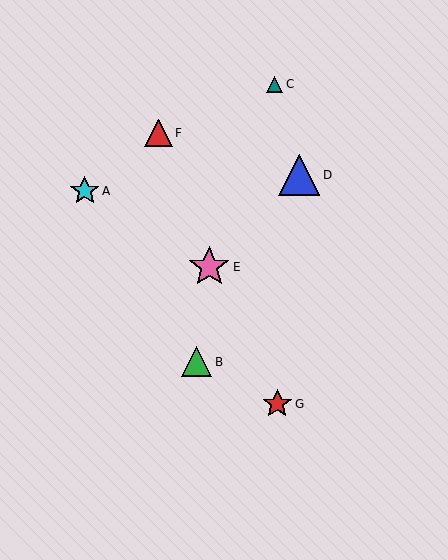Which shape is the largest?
The pink star (labeled E) is the largest.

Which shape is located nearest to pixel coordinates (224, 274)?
The pink star (labeled E) at (209, 267) is nearest to that location.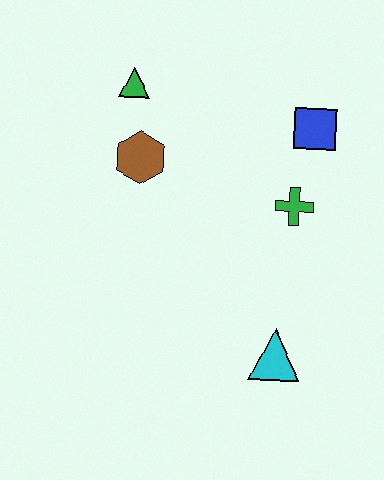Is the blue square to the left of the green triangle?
No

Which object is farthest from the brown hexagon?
The cyan triangle is farthest from the brown hexagon.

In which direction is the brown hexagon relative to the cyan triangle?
The brown hexagon is above the cyan triangle.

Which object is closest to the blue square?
The green cross is closest to the blue square.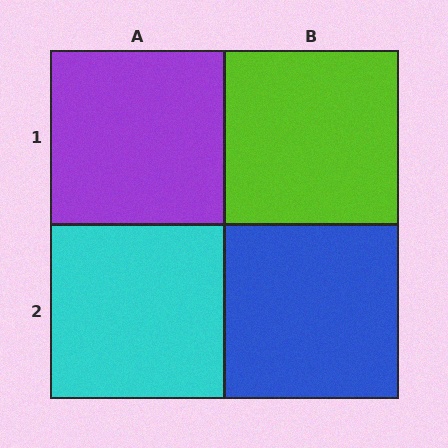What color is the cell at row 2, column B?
Blue.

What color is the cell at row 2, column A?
Cyan.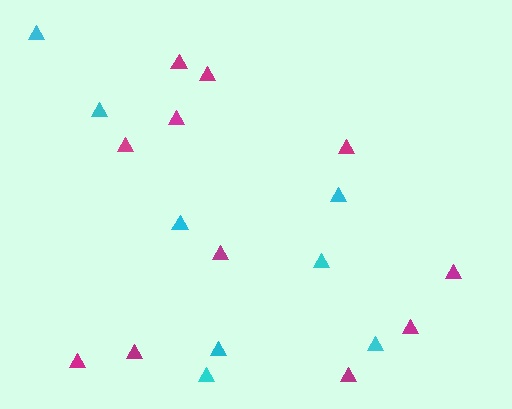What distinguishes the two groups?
There are 2 groups: one group of magenta triangles (11) and one group of cyan triangles (8).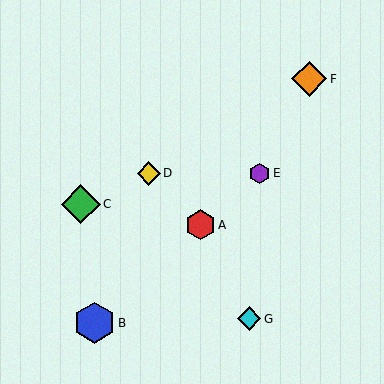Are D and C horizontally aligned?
No, D is at y≈173 and C is at y≈204.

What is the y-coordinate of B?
Object B is at y≈323.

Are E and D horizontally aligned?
Yes, both are at y≈173.